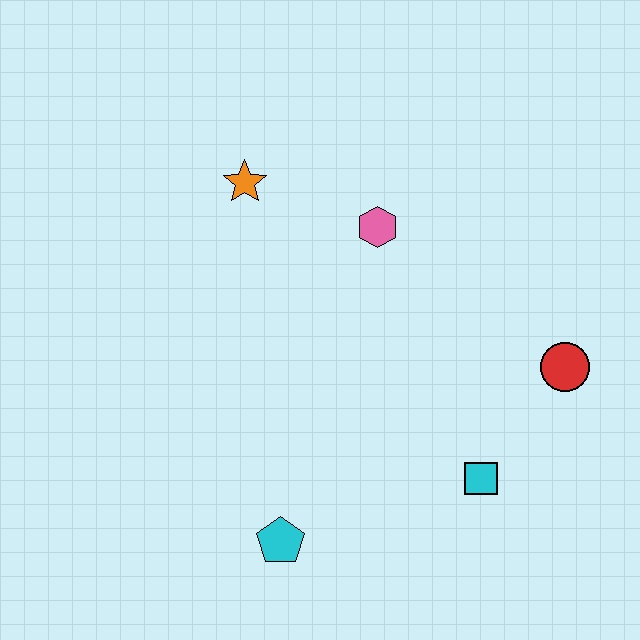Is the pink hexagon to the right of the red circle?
No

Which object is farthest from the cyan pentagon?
The orange star is farthest from the cyan pentagon.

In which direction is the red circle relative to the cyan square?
The red circle is above the cyan square.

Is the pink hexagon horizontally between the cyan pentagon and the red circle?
Yes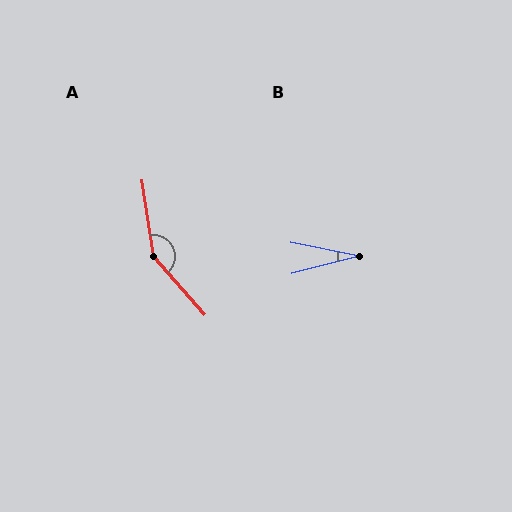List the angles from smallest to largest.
B (26°), A (147°).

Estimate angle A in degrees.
Approximately 147 degrees.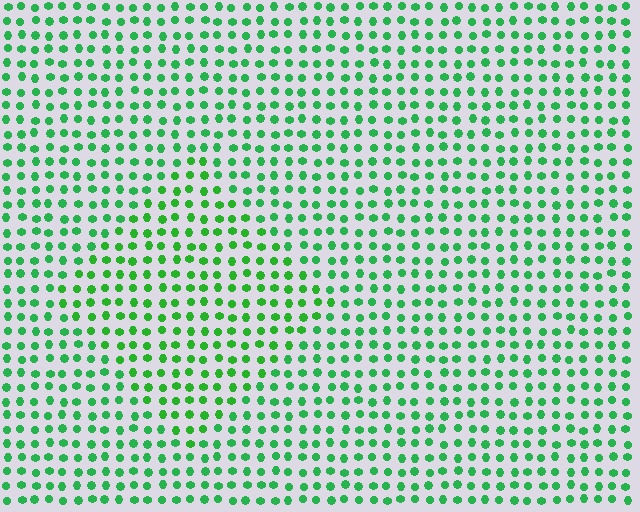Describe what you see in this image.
The image is filled with small green elements in a uniform arrangement. A diamond-shaped region is visible where the elements are tinted to a slightly different hue, forming a subtle color boundary.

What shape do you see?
I see a diamond.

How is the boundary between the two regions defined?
The boundary is defined purely by a slight shift in hue (about 16 degrees). Spacing, size, and orientation are identical on both sides.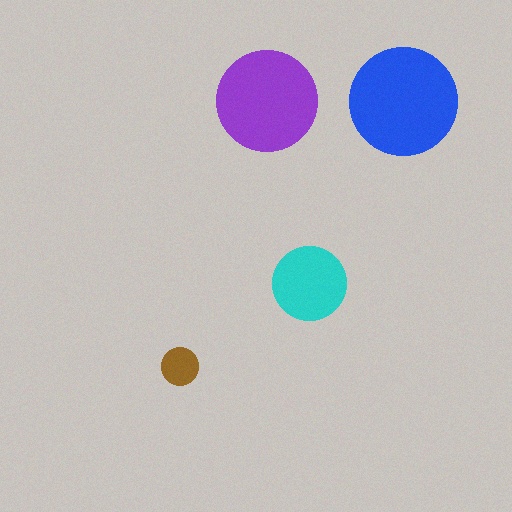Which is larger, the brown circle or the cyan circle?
The cyan one.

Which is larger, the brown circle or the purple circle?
The purple one.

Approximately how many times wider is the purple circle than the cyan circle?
About 1.5 times wider.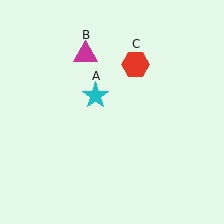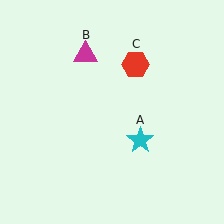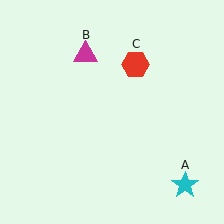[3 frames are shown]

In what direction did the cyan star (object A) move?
The cyan star (object A) moved down and to the right.